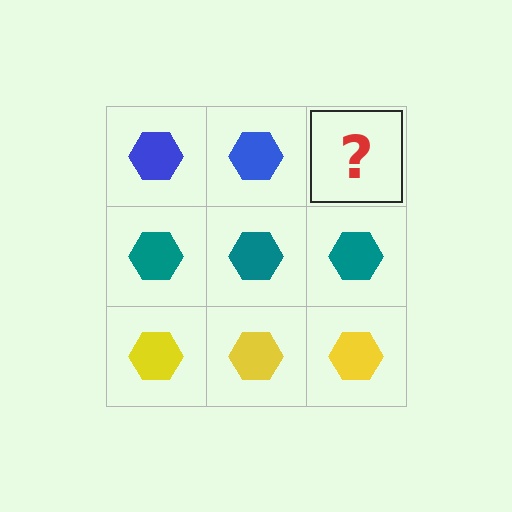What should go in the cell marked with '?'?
The missing cell should contain a blue hexagon.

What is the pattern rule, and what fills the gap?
The rule is that each row has a consistent color. The gap should be filled with a blue hexagon.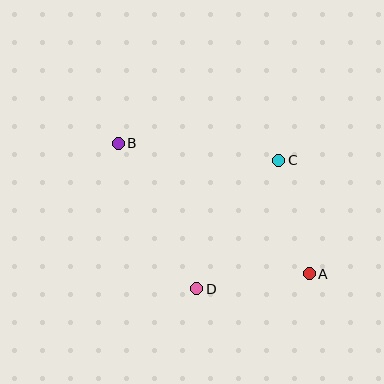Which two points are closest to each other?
Points A and D are closest to each other.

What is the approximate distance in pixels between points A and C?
The distance between A and C is approximately 117 pixels.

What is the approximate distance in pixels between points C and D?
The distance between C and D is approximately 152 pixels.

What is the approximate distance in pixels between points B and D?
The distance between B and D is approximately 165 pixels.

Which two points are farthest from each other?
Points A and B are farthest from each other.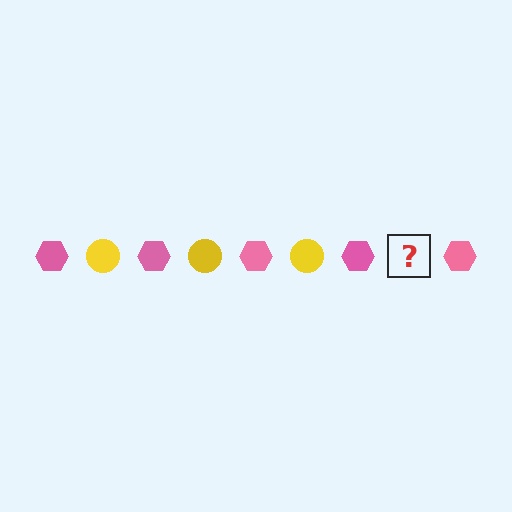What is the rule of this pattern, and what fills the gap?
The rule is that the pattern alternates between pink hexagon and yellow circle. The gap should be filled with a yellow circle.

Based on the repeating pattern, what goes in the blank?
The blank should be a yellow circle.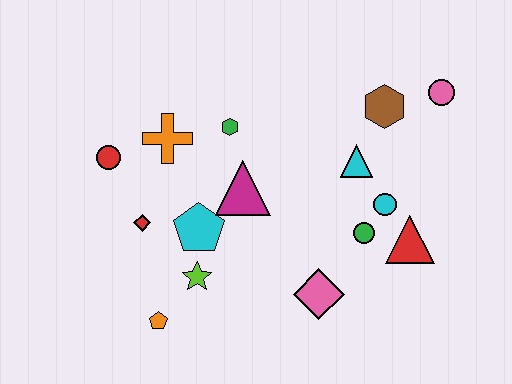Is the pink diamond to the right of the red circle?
Yes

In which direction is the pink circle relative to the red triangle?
The pink circle is above the red triangle.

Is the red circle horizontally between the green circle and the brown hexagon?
No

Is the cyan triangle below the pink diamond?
No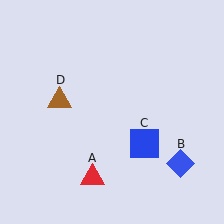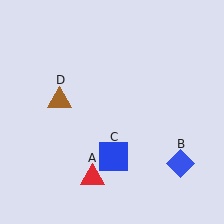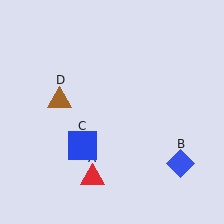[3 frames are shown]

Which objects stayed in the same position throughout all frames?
Red triangle (object A) and blue diamond (object B) and brown triangle (object D) remained stationary.